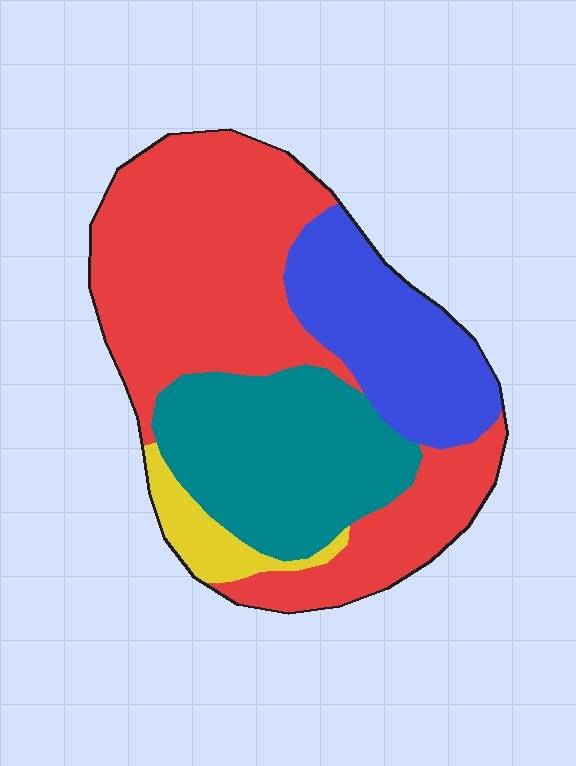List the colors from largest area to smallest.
From largest to smallest: red, teal, blue, yellow.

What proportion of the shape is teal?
Teal covers about 25% of the shape.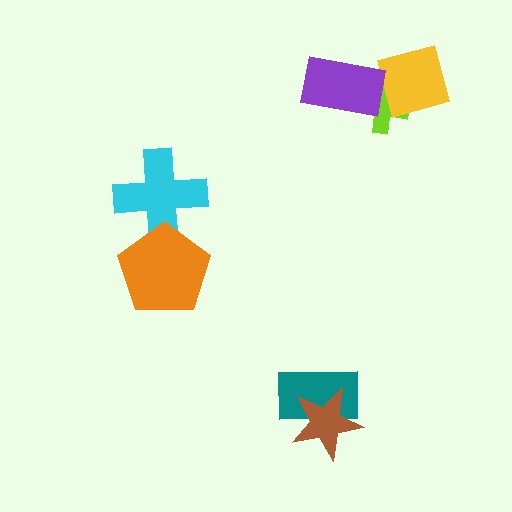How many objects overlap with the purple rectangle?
2 objects overlap with the purple rectangle.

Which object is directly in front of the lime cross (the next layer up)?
The yellow square is directly in front of the lime cross.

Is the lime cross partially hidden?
Yes, it is partially covered by another shape.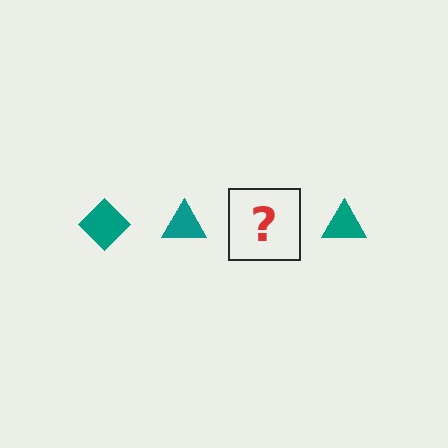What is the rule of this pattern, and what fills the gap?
The rule is that the pattern cycles through diamond, triangle shapes in teal. The gap should be filled with a teal diamond.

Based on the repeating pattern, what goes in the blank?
The blank should be a teal diamond.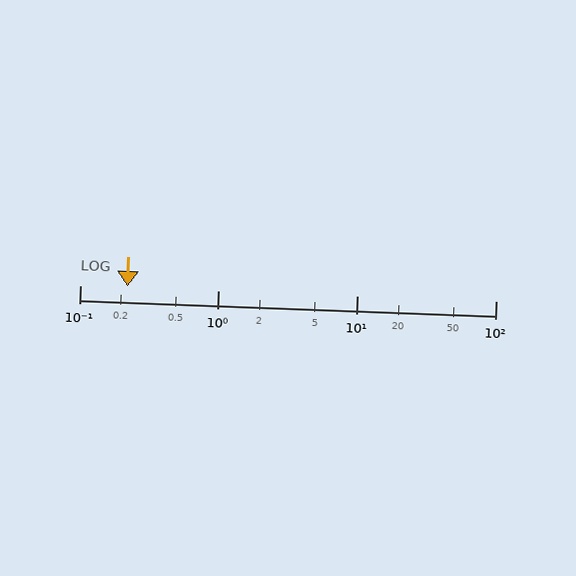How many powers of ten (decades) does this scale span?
The scale spans 3 decades, from 0.1 to 100.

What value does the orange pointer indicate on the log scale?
The pointer indicates approximately 0.22.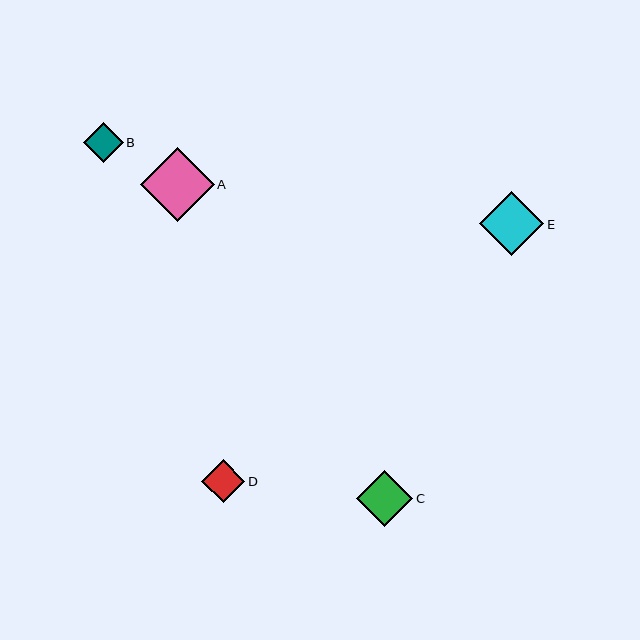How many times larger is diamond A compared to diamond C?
Diamond A is approximately 1.3 times the size of diamond C.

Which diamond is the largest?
Diamond A is the largest with a size of approximately 74 pixels.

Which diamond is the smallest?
Diamond B is the smallest with a size of approximately 40 pixels.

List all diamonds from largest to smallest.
From largest to smallest: A, E, C, D, B.